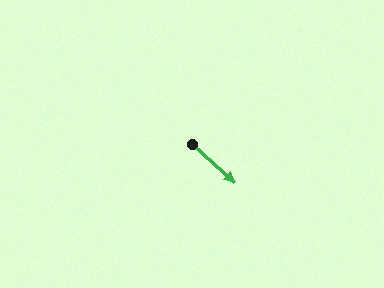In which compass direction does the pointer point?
Southeast.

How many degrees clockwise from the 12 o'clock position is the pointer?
Approximately 132 degrees.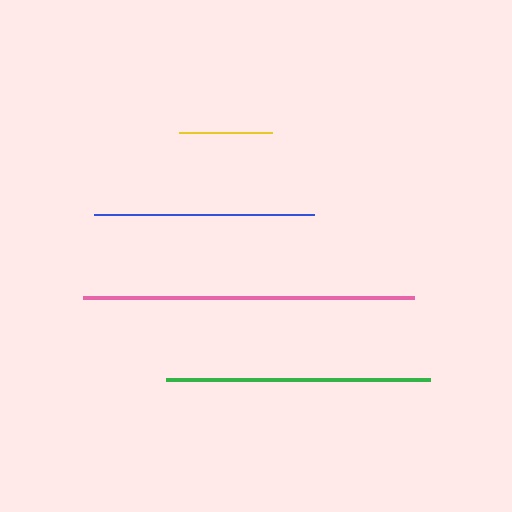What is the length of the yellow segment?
The yellow segment is approximately 93 pixels long.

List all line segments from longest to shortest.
From longest to shortest: pink, green, blue, yellow.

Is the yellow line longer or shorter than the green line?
The green line is longer than the yellow line.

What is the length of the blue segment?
The blue segment is approximately 219 pixels long.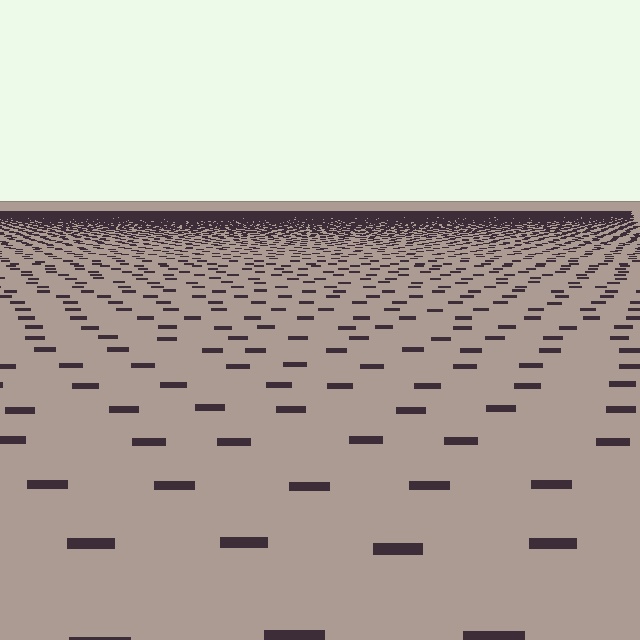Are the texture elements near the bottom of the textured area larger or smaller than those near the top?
Larger. Near the bottom, elements are closer to the viewer and appear at a bigger on-screen size.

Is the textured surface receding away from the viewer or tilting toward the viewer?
The surface is receding away from the viewer. Texture elements get smaller and denser toward the top.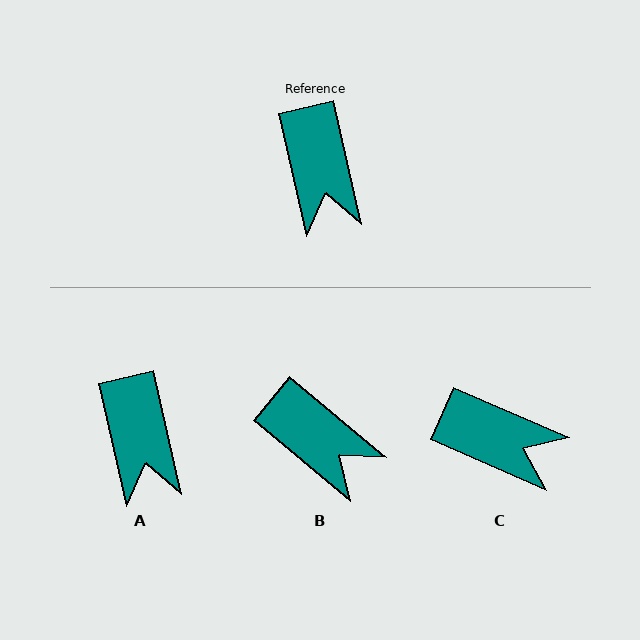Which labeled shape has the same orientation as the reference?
A.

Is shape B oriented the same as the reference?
No, it is off by about 37 degrees.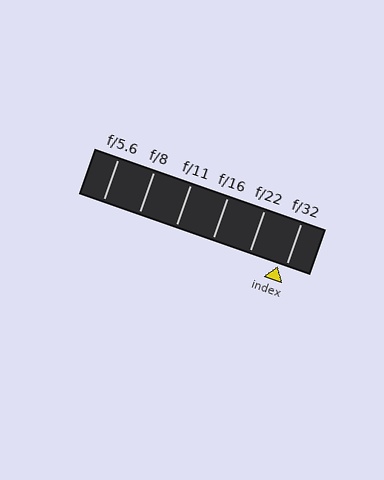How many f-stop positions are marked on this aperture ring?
There are 6 f-stop positions marked.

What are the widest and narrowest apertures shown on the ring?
The widest aperture shown is f/5.6 and the narrowest is f/32.